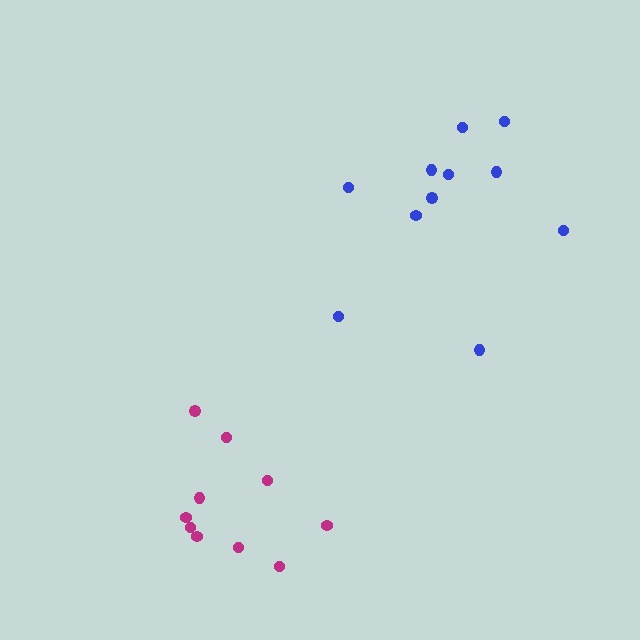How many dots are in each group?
Group 1: 11 dots, Group 2: 10 dots (21 total).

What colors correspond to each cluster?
The clusters are colored: blue, magenta.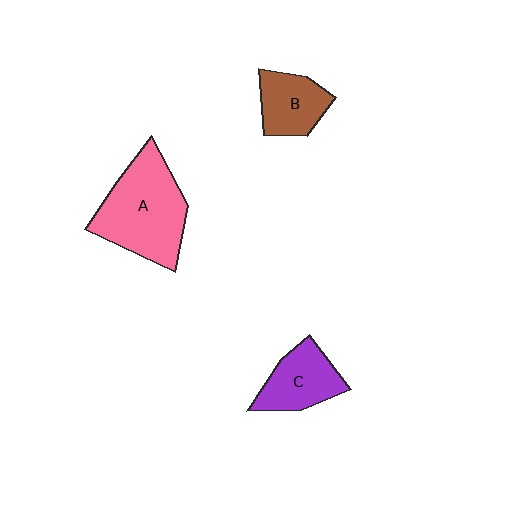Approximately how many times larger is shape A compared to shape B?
Approximately 2.0 times.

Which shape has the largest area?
Shape A (pink).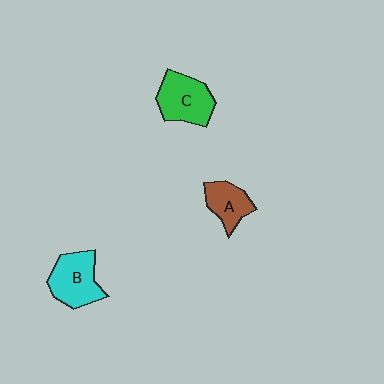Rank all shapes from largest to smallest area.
From largest to smallest: C (green), B (cyan), A (brown).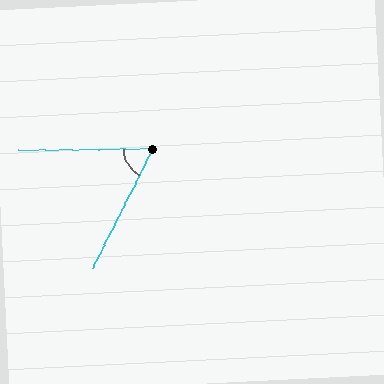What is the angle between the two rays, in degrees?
Approximately 63 degrees.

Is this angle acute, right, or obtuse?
It is acute.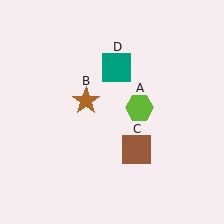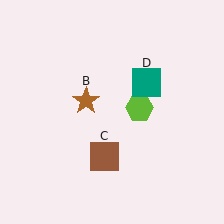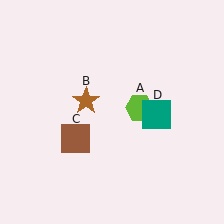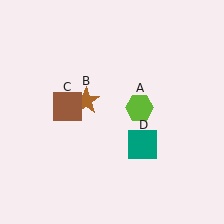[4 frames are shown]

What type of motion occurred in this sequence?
The brown square (object C), teal square (object D) rotated clockwise around the center of the scene.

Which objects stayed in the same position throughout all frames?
Lime hexagon (object A) and brown star (object B) remained stationary.